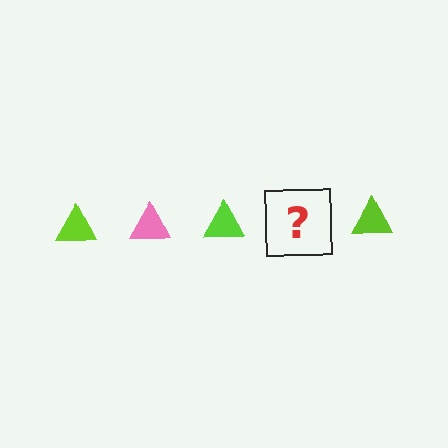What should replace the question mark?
The question mark should be replaced with a pink triangle.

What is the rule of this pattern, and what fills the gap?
The rule is that the pattern cycles through lime, pink triangles. The gap should be filled with a pink triangle.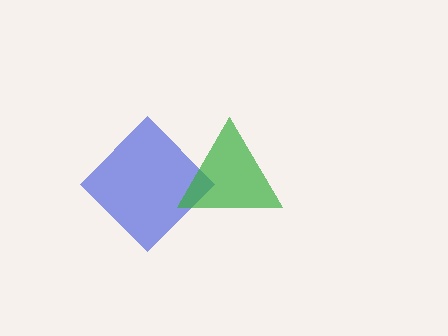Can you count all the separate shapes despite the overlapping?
Yes, there are 2 separate shapes.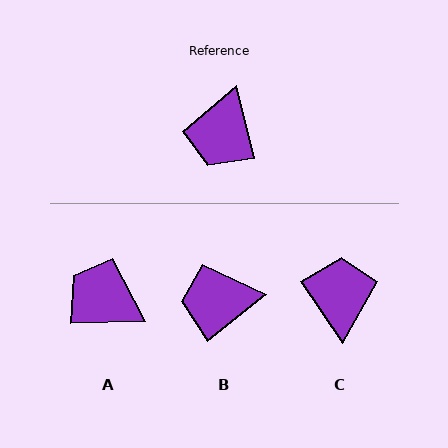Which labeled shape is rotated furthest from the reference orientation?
C, about 159 degrees away.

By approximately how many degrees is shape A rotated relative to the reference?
Approximately 102 degrees clockwise.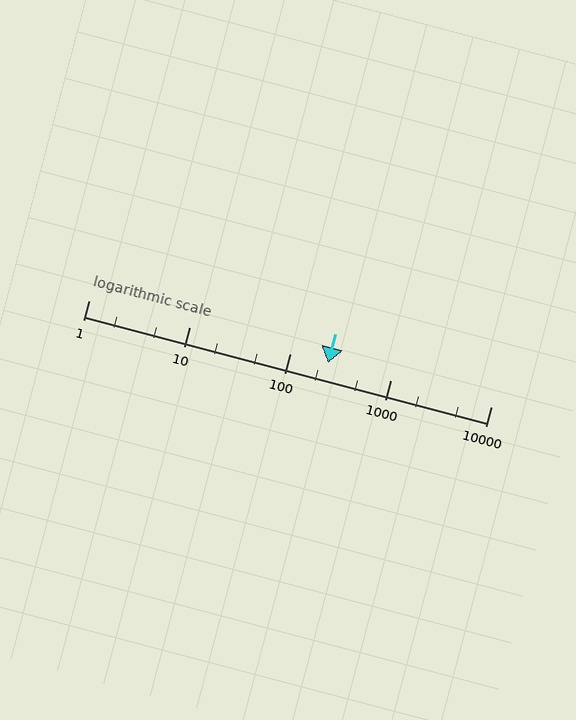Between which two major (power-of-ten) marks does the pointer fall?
The pointer is between 100 and 1000.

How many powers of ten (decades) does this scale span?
The scale spans 4 decades, from 1 to 10000.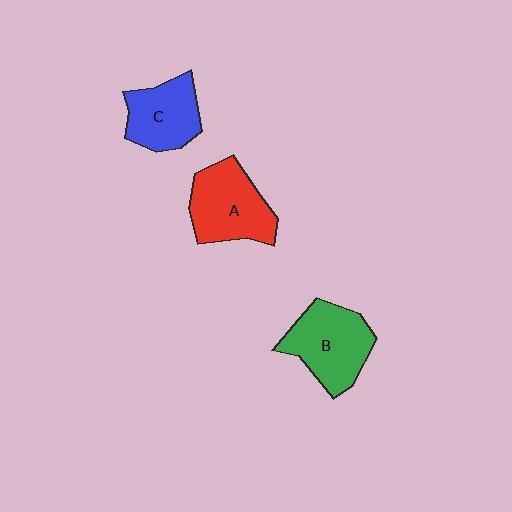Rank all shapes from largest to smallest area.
From largest to smallest: B (green), A (red), C (blue).